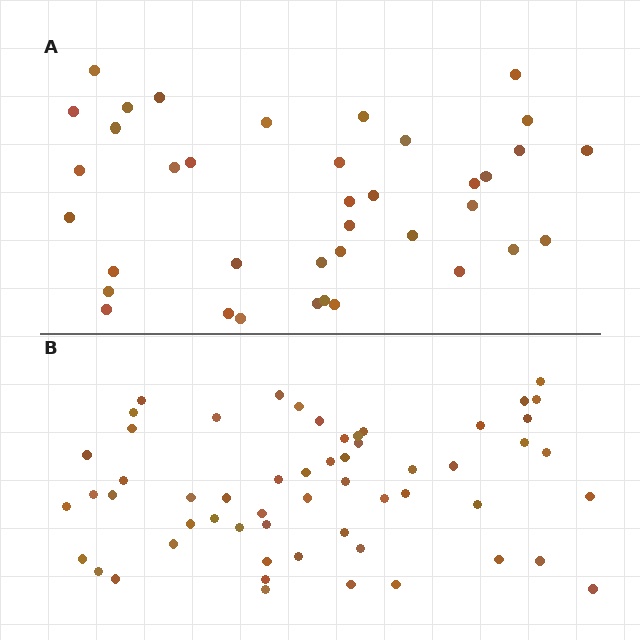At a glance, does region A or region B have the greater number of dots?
Region B (the bottom region) has more dots.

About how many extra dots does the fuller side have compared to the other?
Region B has approximately 20 more dots than region A.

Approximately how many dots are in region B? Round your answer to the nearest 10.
About 60 dots. (The exact count is 57, which rounds to 60.)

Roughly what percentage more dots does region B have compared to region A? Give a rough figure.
About 50% more.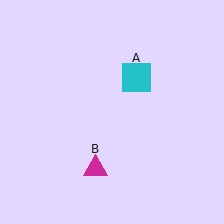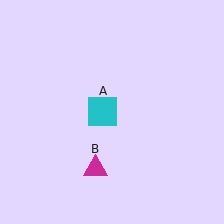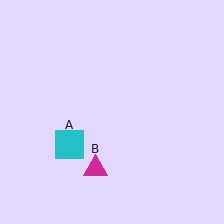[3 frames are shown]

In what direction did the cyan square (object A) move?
The cyan square (object A) moved down and to the left.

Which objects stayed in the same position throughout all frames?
Magenta triangle (object B) remained stationary.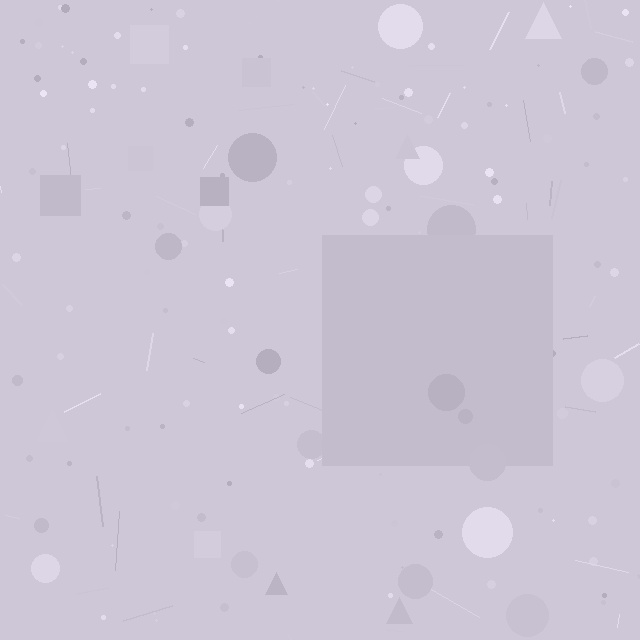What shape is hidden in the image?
A square is hidden in the image.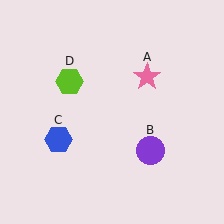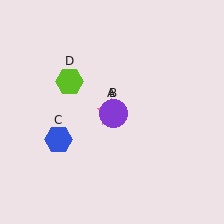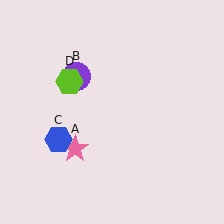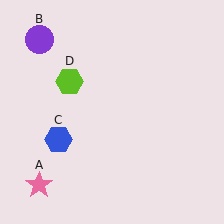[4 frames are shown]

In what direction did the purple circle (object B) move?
The purple circle (object B) moved up and to the left.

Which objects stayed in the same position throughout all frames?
Blue hexagon (object C) and lime hexagon (object D) remained stationary.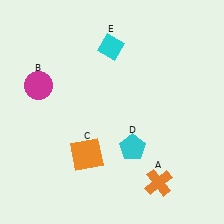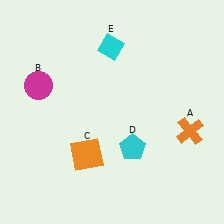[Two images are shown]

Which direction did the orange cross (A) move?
The orange cross (A) moved up.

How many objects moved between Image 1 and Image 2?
1 object moved between the two images.